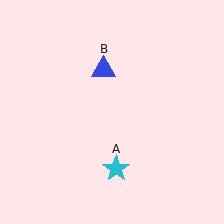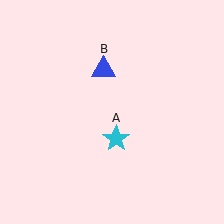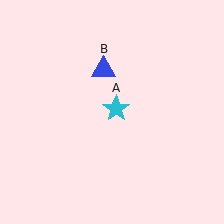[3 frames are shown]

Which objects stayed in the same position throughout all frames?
Blue triangle (object B) remained stationary.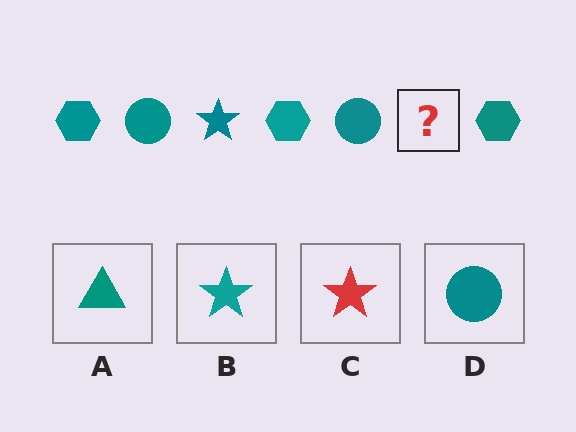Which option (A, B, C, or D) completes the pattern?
B.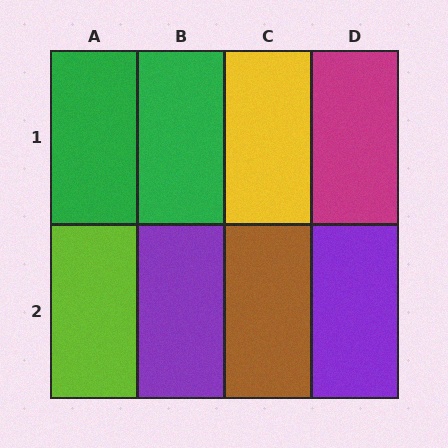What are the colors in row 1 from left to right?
Green, green, yellow, magenta.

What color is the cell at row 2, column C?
Brown.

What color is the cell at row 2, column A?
Lime.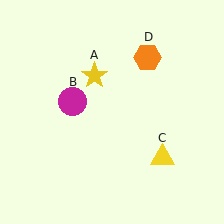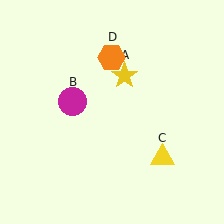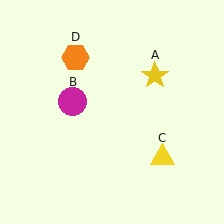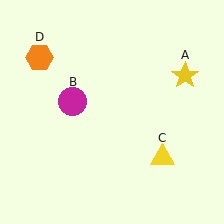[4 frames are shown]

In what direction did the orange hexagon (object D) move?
The orange hexagon (object D) moved left.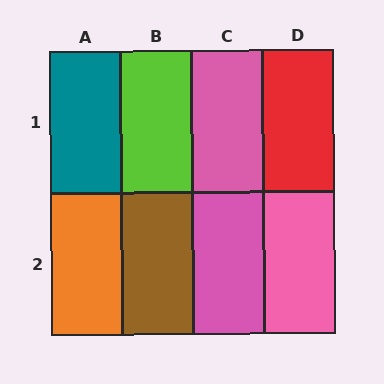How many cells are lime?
1 cell is lime.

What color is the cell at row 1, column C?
Pink.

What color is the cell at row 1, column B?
Lime.